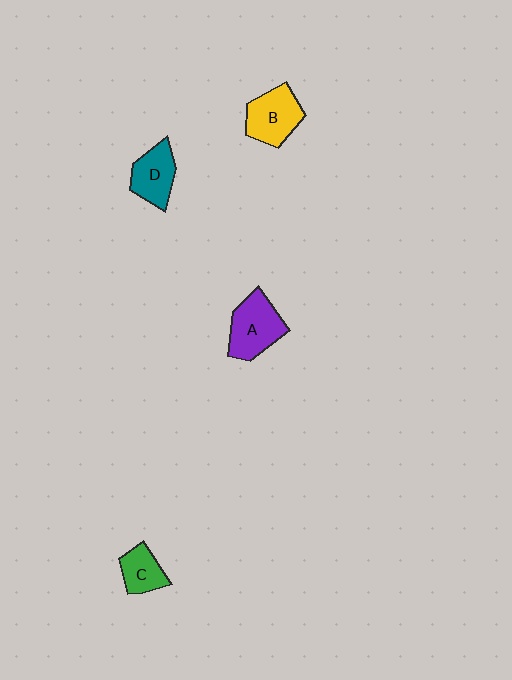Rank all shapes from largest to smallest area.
From largest to smallest: A (purple), B (yellow), D (teal), C (green).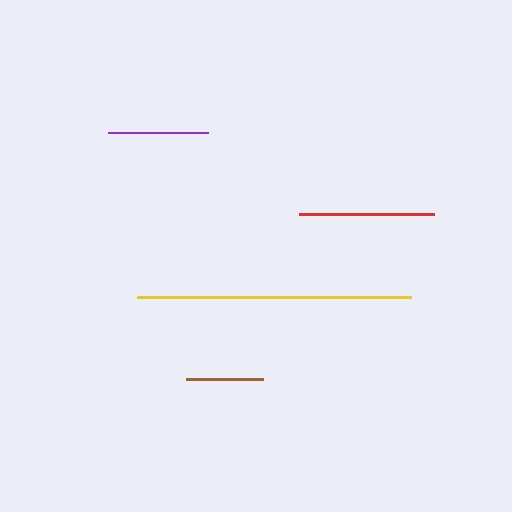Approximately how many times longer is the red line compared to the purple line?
The red line is approximately 1.3 times the length of the purple line.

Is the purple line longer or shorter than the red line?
The red line is longer than the purple line.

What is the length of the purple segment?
The purple segment is approximately 100 pixels long.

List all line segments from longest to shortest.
From longest to shortest: yellow, red, purple, brown.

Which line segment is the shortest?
The brown line is the shortest at approximately 78 pixels.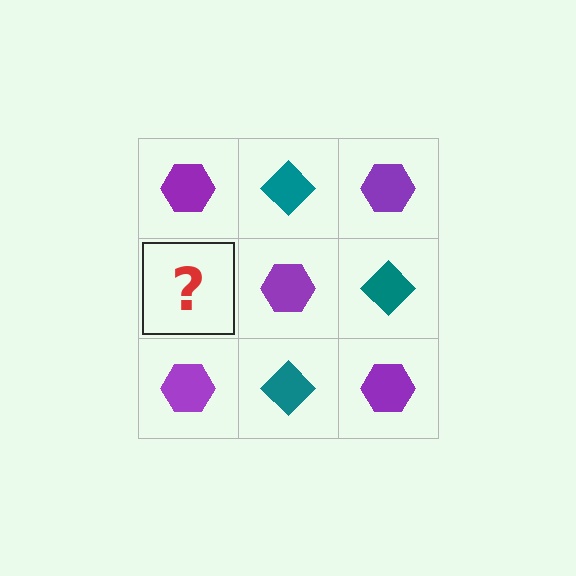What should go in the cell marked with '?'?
The missing cell should contain a teal diamond.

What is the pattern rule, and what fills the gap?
The rule is that it alternates purple hexagon and teal diamond in a checkerboard pattern. The gap should be filled with a teal diamond.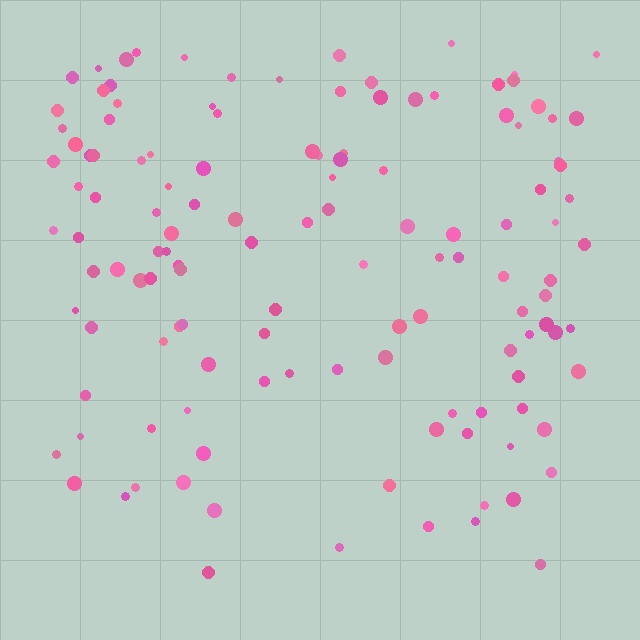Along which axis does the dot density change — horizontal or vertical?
Vertical.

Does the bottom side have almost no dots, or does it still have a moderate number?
Still a moderate number, just noticeably fewer than the top.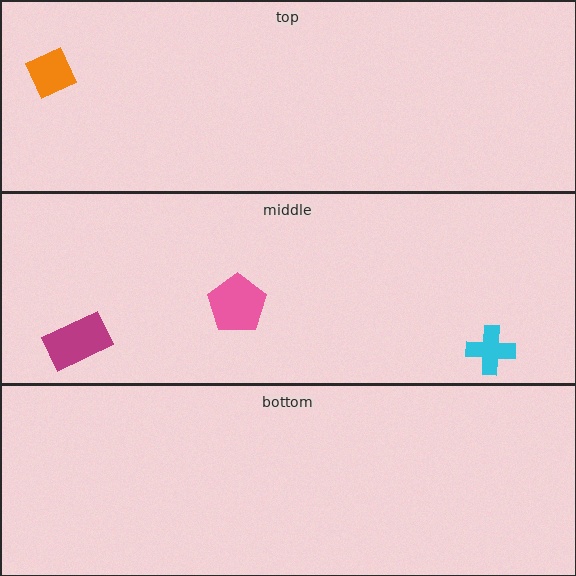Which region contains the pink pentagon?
The middle region.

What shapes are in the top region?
The orange square.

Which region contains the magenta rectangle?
The middle region.